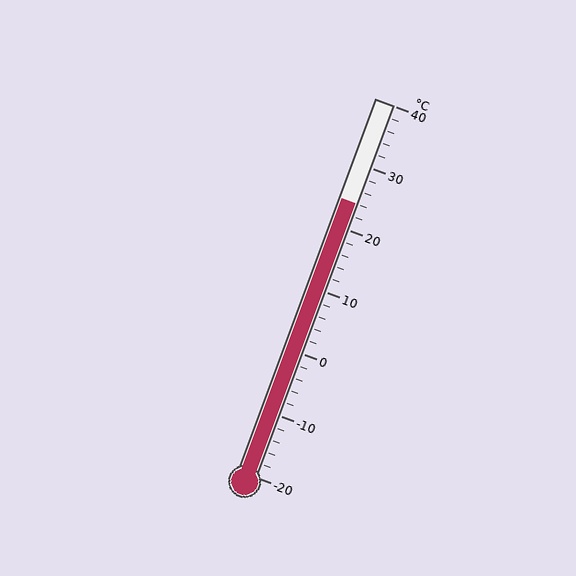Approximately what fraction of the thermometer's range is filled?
The thermometer is filled to approximately 75% of its range.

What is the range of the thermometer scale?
The thermometer scale ranges from -20°C to 40°C.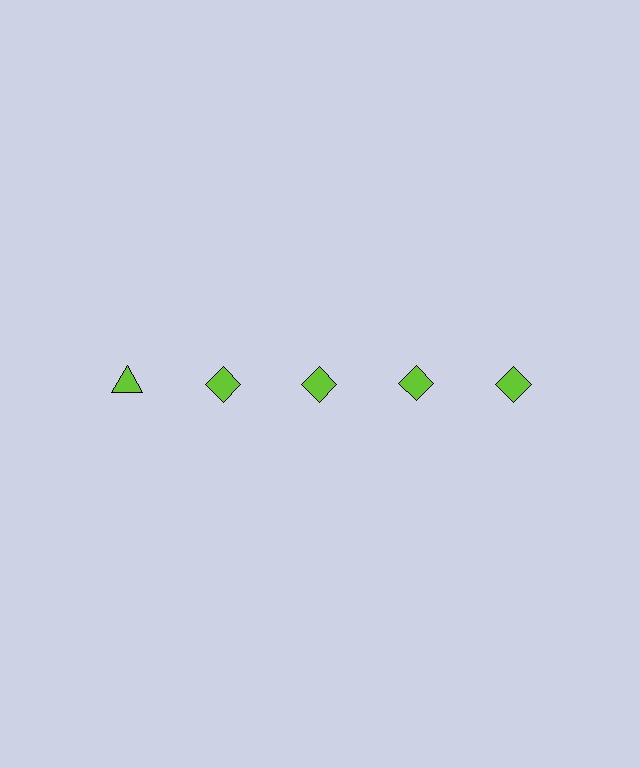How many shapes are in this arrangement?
There are 5 shapes arranged in a grid pattern.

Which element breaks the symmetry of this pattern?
The lime triangle in the top row, leftmost column breaks the symmetry. All other shapes are lime diamonds.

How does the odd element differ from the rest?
It has a different shape: triangle instead of diamond.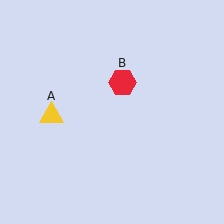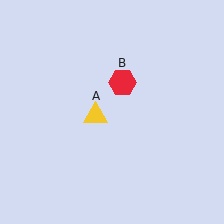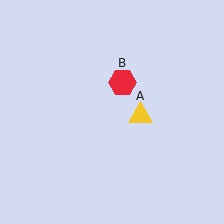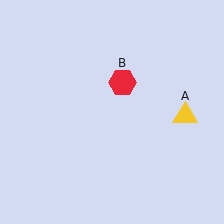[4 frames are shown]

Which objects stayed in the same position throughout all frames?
Red hexagon (object B) remained stationary.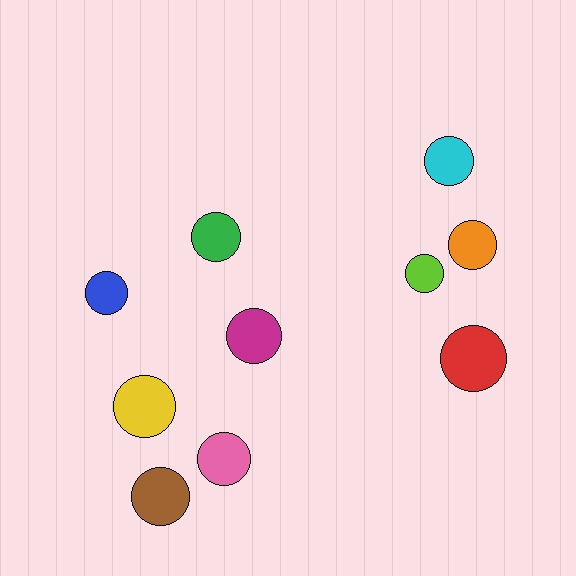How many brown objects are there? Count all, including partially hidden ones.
There is 1 brown object.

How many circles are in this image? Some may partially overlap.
There are 10 circles.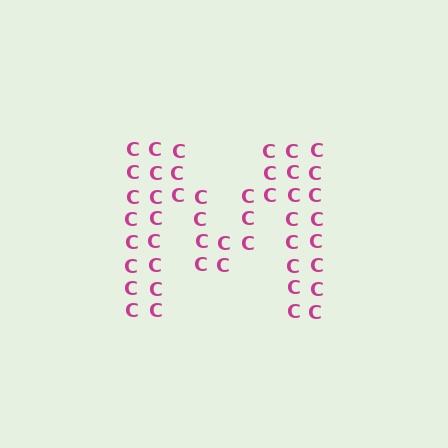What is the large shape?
The large shape is the letter M.